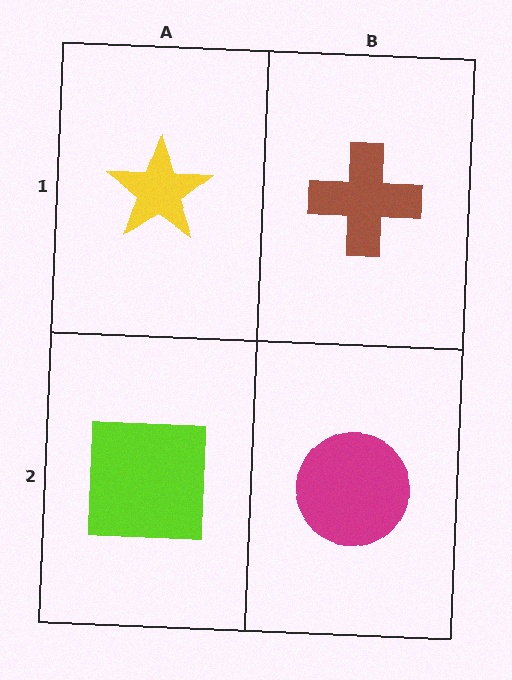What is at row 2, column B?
A magenta circle.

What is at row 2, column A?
A lime square.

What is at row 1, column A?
A yellow star.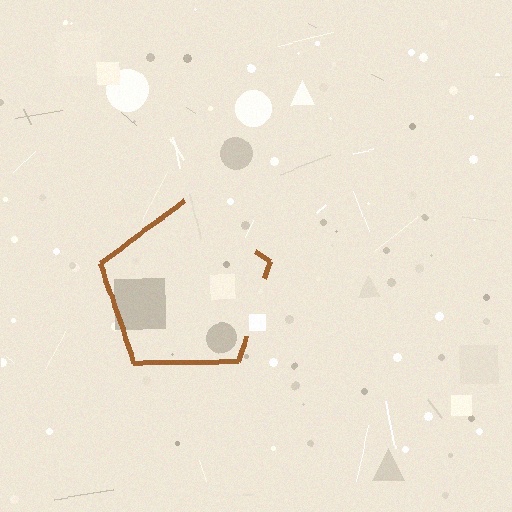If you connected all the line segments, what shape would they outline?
They would outline a pentagon.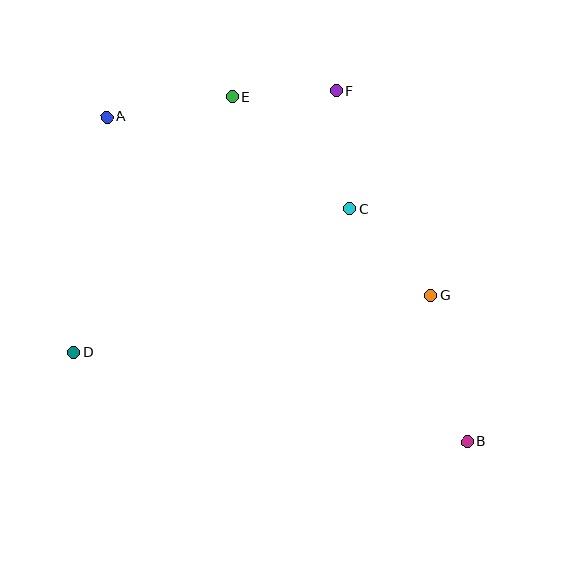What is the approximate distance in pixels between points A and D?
The distance between A and D is approximately 238 pixels.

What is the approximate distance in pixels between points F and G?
The distance between F and G is approximately 225 pixels.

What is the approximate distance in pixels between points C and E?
The distance between C and E is approximately 162 pixels.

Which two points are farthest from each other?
Points A and B are farthest from each other.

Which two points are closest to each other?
Points E and F are closest to each other.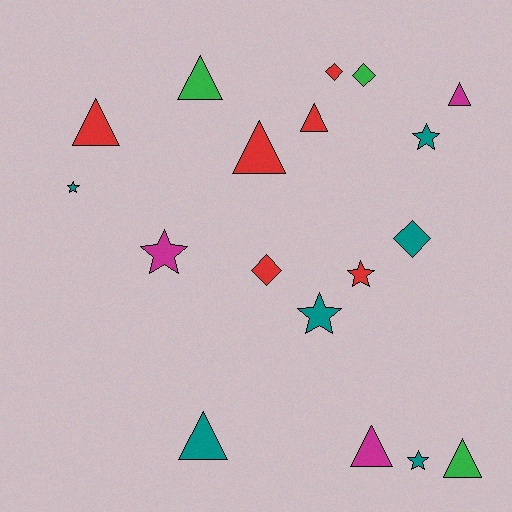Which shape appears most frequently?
Triangle, with 8 objects.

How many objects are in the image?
There are 18 objects.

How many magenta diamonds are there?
There are no magenta diamonds.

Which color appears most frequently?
Red, with 6 objects.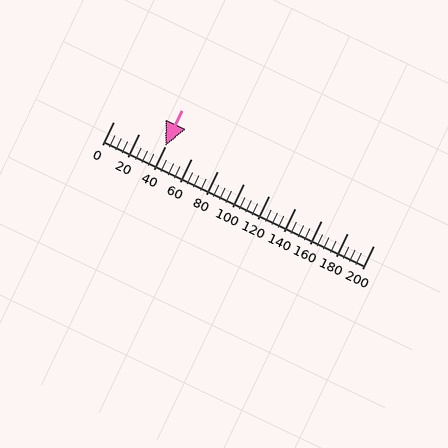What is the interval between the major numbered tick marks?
The major tick marks are spaced 20 units apart.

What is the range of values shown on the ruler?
The ruler shows values from 0 to 200.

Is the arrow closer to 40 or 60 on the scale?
The arrow is closer to 40.